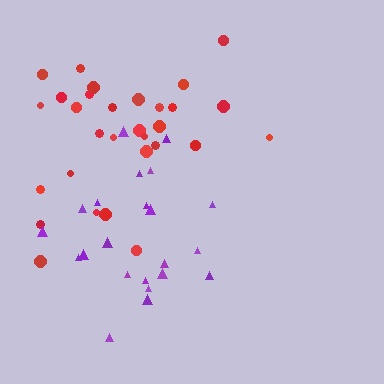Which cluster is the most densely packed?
Purple.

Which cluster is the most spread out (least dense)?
Red.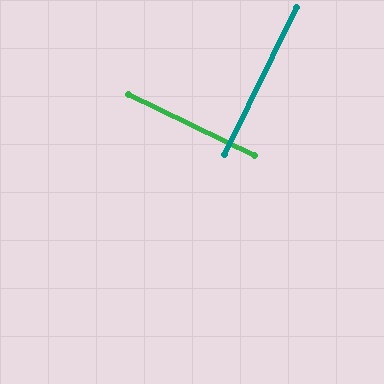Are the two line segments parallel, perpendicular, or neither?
Perpendicular — they meet at approximately 90°.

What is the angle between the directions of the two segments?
Approximately 90 degrees.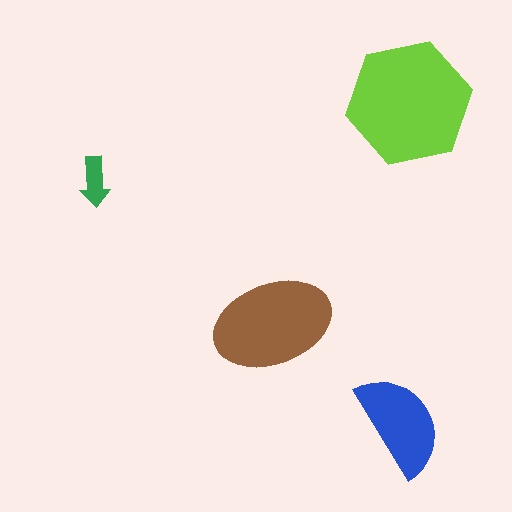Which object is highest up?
The lime hexagon is topmost.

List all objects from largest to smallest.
The lime hexagon, the brown ellipse, the blue semicircle, the green arrow.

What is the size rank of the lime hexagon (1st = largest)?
1st.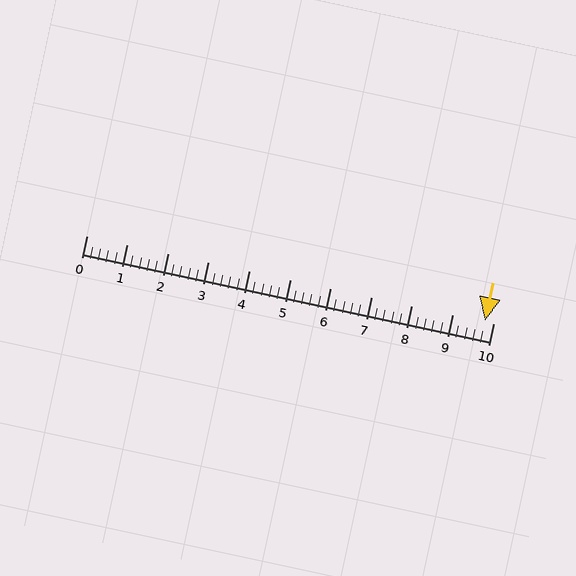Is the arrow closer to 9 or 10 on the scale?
The arrow is closer to 10.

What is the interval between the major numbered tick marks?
The major tick marks are spaced 1 units apart.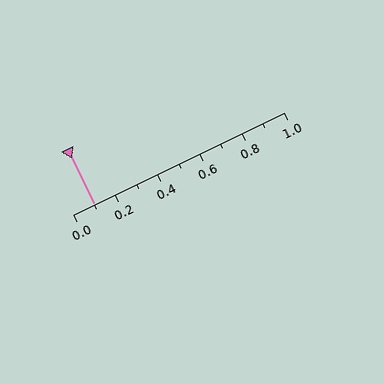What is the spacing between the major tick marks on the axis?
The major ticks are spaced 0.2 apart.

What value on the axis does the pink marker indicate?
The marker indicates approximately 0.1.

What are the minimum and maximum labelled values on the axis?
The axis runs from 0.0 to 1.0.